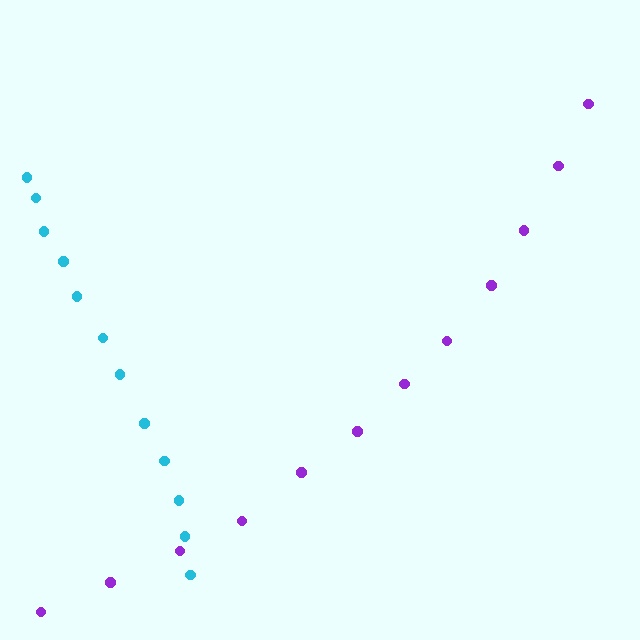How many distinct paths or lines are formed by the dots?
There are 2 distinct paths.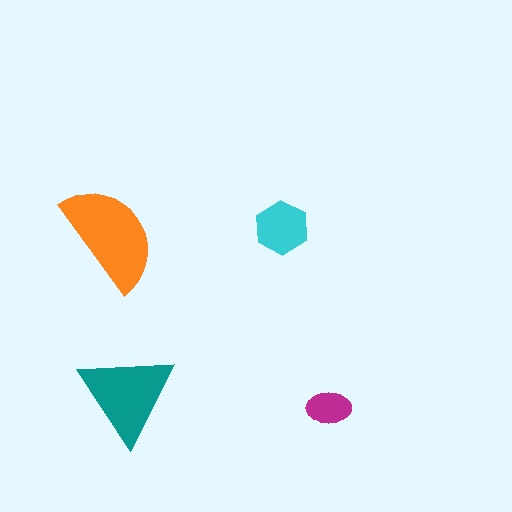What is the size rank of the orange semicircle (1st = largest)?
1st.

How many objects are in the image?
There are 4 objects in the image.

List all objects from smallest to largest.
The magenta ellipse, the cyan hexagon, the teal triangle, the orange semicircle.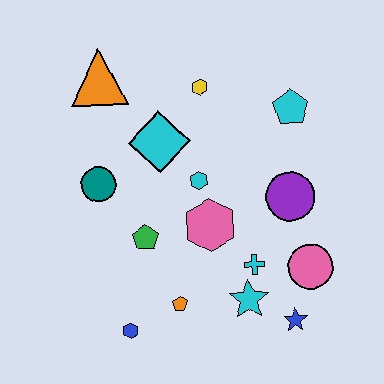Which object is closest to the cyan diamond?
The cyan hexagon is closest to the cyan diamond.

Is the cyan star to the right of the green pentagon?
Yes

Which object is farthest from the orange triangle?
The blue star is farthest from the orange triangle.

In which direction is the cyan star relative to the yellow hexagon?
The cyan star is below the yellow hexagon.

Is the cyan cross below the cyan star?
No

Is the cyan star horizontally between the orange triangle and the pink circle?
Yes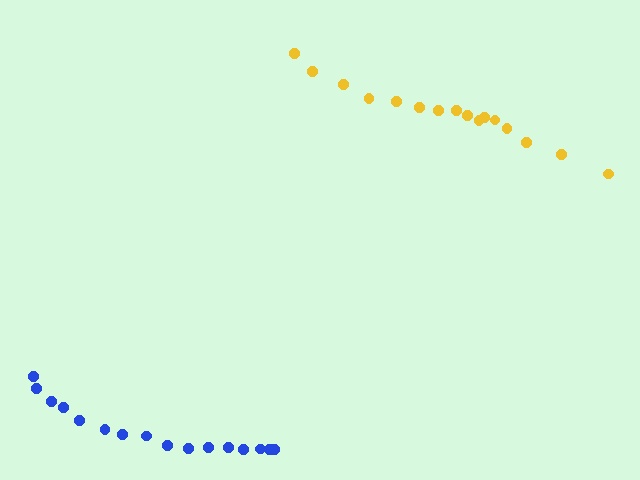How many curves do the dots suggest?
There are 2 distinct paths.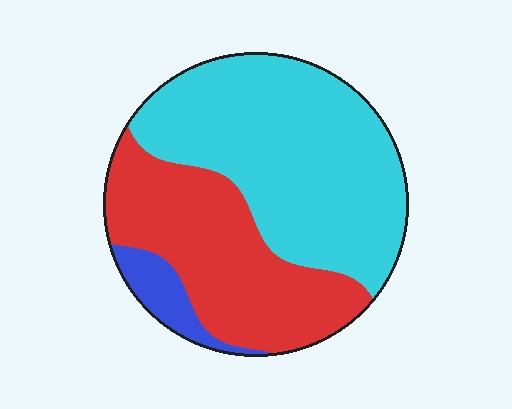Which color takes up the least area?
Blue, at roughly 5%.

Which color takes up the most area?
Cyan, at roughly 55%.